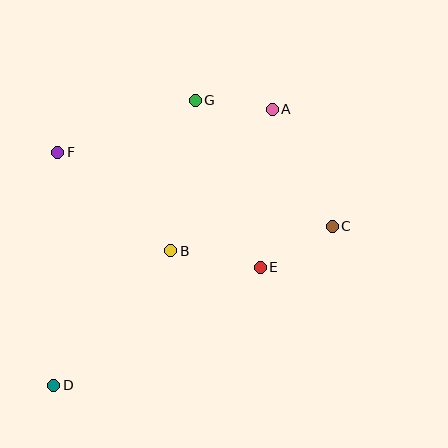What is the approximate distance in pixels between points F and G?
The distance between F and G is approximately 147 pixels.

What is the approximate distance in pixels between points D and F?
The distance between D and F is approximately 233 pixels.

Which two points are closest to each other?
Points A and G are closest to each other.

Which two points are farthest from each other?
Points A and D are farthest from each other.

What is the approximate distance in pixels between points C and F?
The distance between C and F is approximately 284 pixels.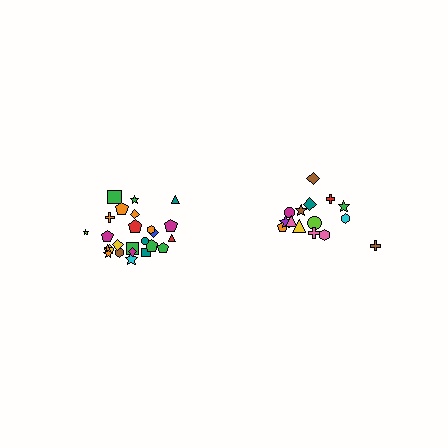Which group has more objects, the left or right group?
The left group.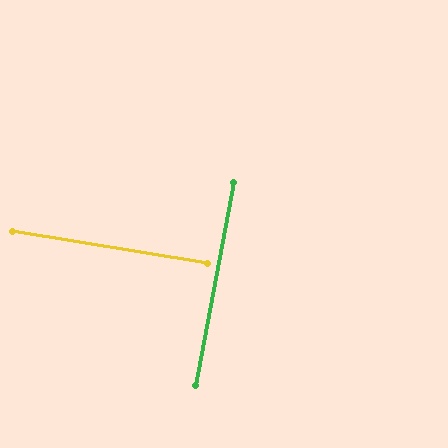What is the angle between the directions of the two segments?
Approximately 89 degrees.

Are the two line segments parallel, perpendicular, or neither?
Perpendicular — they meet at approximately 89°.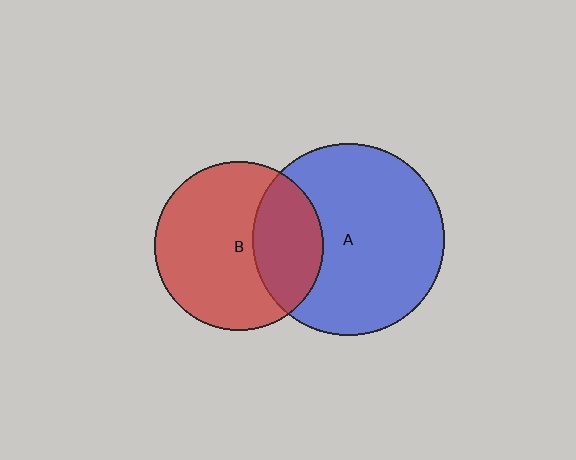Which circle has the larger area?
Circle A (blue).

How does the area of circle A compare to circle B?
Approximately 1.3 times.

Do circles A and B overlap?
Yes.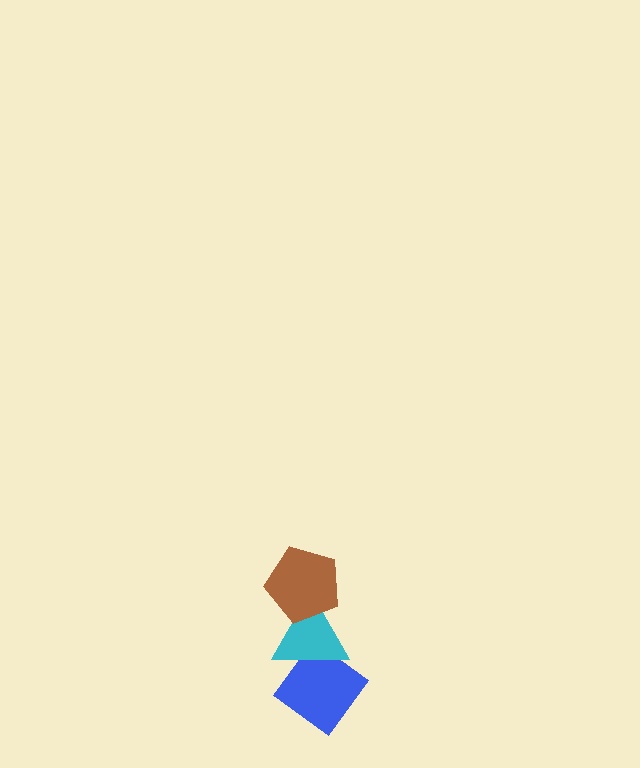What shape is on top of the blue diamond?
The cyan triangle is on top of the blue diamond.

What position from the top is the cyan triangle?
The cyan triangle is 2nd from the top.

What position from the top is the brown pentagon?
The brown pentagon is 1st from the top.